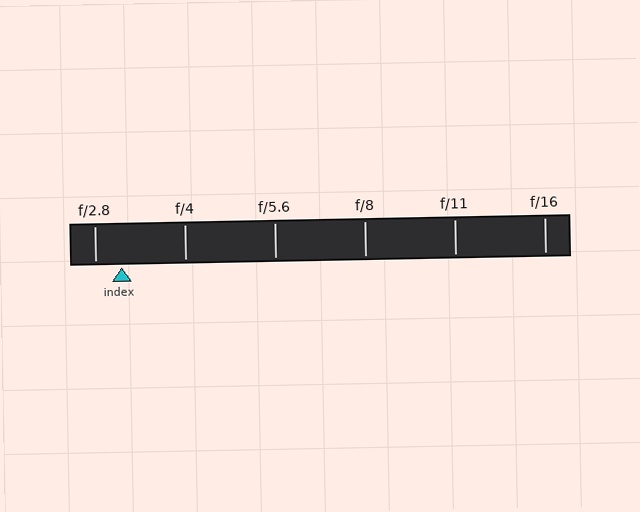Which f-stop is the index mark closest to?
The index mark is closest to f/2.8.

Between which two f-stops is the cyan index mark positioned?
The index mark is between f/2.8 and f/4.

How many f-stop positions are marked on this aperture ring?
There are 6 f-stop positions marked.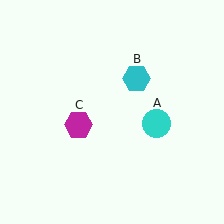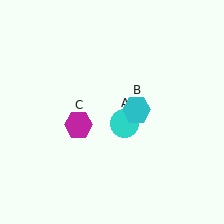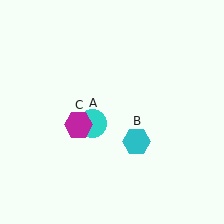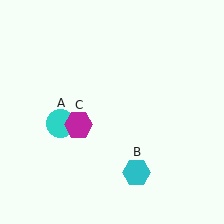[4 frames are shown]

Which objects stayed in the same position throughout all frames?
Magenta hexagon (object C) remained stationary.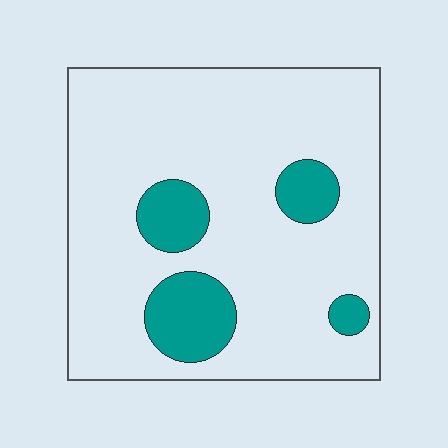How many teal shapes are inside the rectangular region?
4.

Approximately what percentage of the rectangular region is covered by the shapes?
Approximately 15%.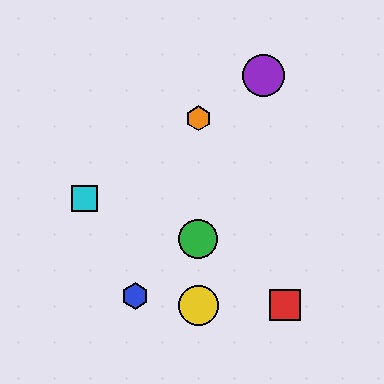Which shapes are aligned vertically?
The green circle, the yellow circle, the orange hexagon are aligned vertically.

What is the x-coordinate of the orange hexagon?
The orange hexagon is at x≈198.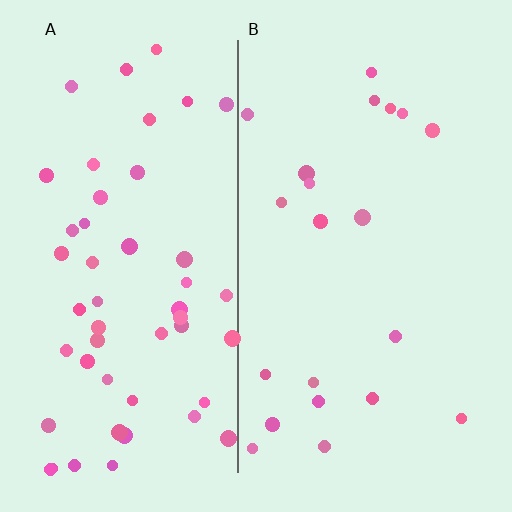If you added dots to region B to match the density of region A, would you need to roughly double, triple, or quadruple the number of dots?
Approximately double.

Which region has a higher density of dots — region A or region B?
A (the left).